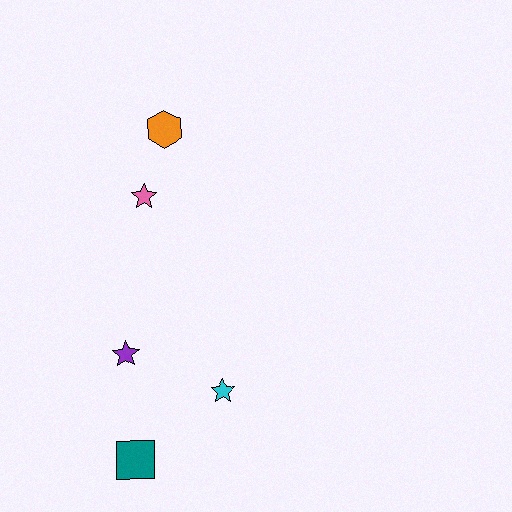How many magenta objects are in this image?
There are no magenta objects.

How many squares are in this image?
There is 1 square.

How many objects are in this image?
There are 5 objects.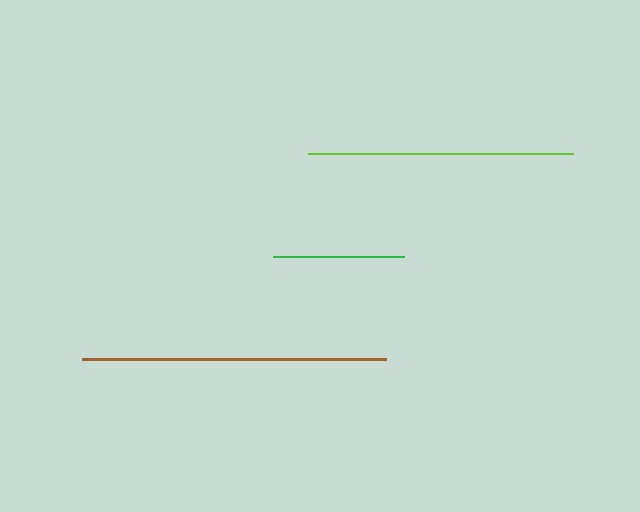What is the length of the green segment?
The green segment is approximately 131 pixels long.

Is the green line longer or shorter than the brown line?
The brown line is longer than the green line.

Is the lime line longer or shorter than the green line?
The lime line is longer than the green line.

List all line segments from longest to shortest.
From longest to shortest: brown, lime, green.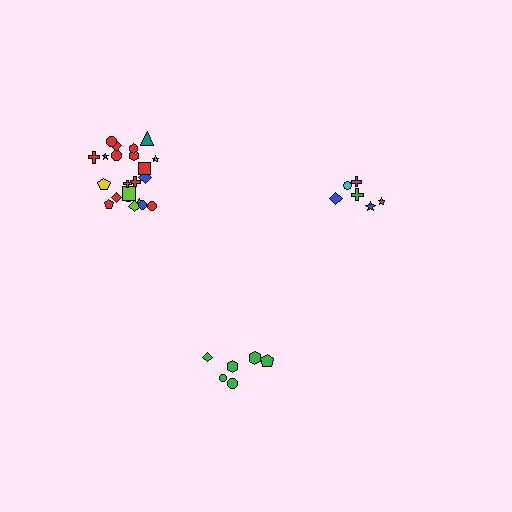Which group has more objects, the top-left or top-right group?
The top-left group.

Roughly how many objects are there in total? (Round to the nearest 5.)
Roughly 35 objects in total.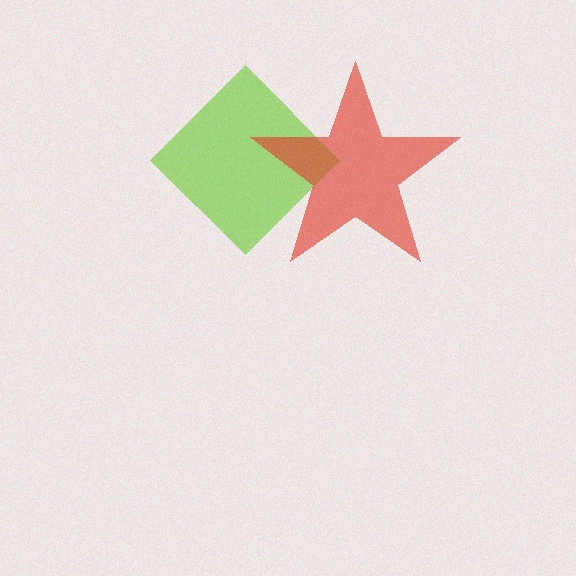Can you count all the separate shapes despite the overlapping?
Yes, there are 2 separate shapes.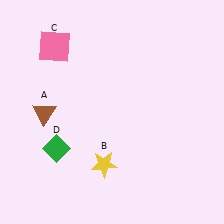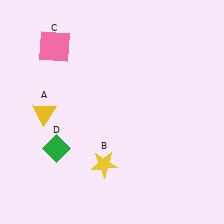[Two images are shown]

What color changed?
The triangle (A) changed from brown in Image 1 to yellow in Image 2.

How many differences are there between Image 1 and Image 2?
There is 1 difference between the two images.